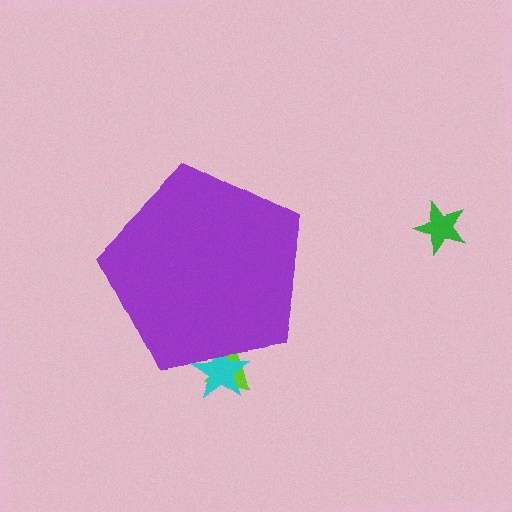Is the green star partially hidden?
No, the green star is fully visible.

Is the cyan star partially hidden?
Yes, the cyan star is partially hidden behind the purple pentagon.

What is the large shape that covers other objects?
A purple pentagon.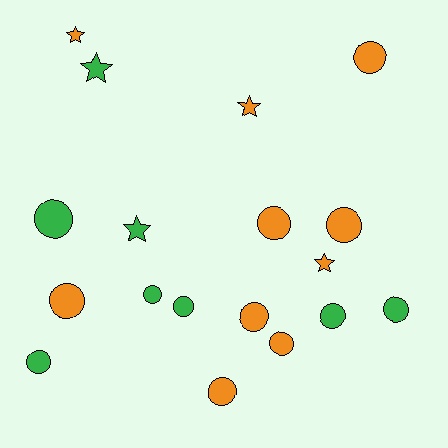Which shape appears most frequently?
Circle, with 13 objects.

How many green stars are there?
There are 2 green stars.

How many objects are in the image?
There are 18 objects.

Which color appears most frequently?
Orange, with 10 objects.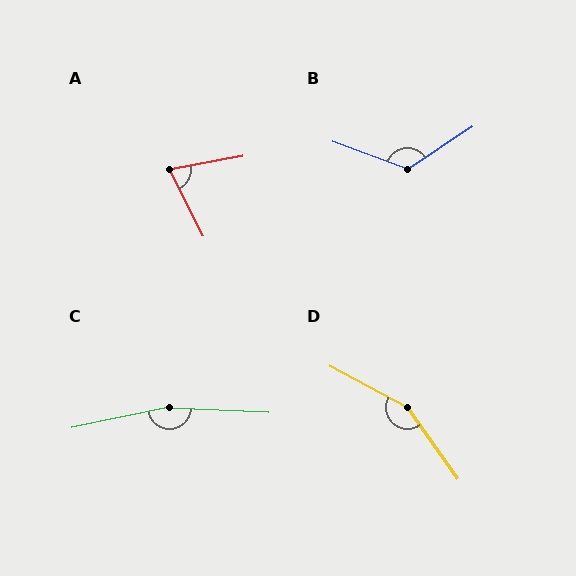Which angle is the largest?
C, at approximately 165 degrees.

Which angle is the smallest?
A, at approximately 74 degrees.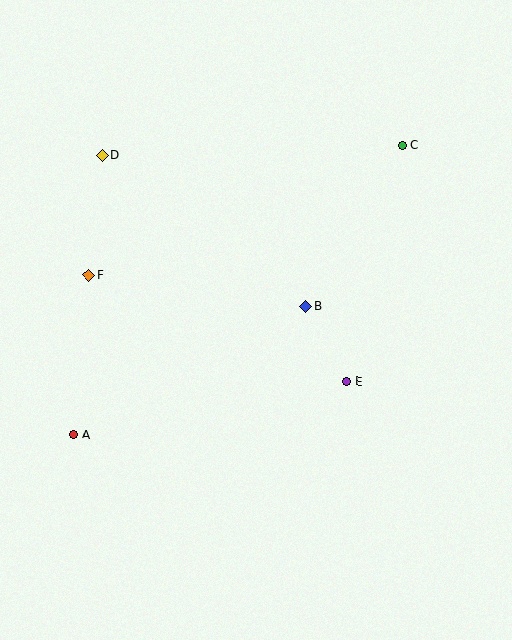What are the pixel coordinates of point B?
Point B is at (306, 306).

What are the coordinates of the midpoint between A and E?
The midpoint between A and E is at (210, 408).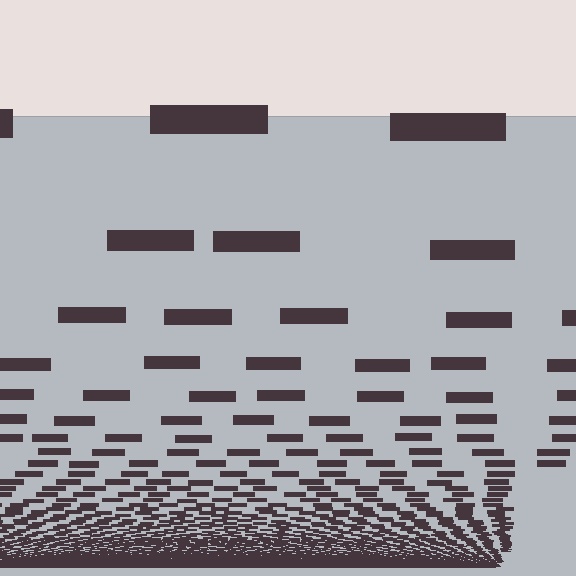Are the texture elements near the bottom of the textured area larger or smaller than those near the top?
Smaller. The gradient is inverted — elements near the bottom are smaller and denser.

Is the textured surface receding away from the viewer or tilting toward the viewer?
The surface appears to tilt toward the viewer. Texture elements get larger and sparser toward the top.